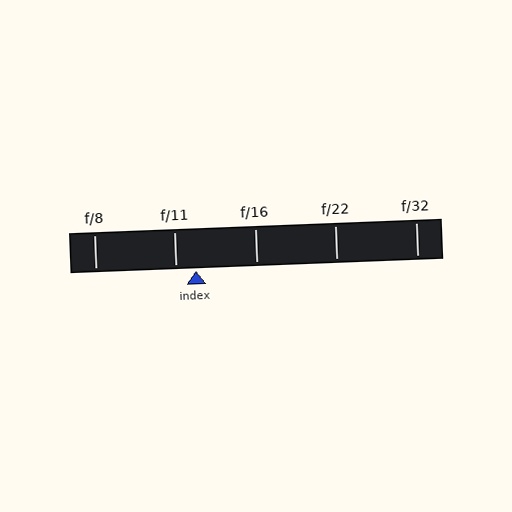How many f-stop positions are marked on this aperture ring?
There are 5 f-stop positions marked.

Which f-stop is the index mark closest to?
The index mark is closest to f/11.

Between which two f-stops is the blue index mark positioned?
The index mark is between f/11 and f/16.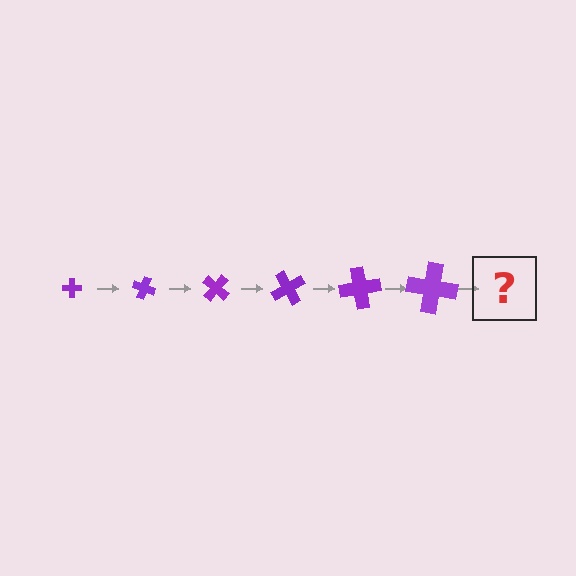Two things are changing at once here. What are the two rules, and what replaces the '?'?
The two rules are that the cross grows larger each step and it rotates 20 degrees each step. The '?' should be a cross, larger than the previous one and rotated 120 degrees from the start.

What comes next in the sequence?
The next element should be a cross, larger than the previous one and rotated 120 degrees from the start.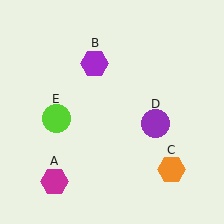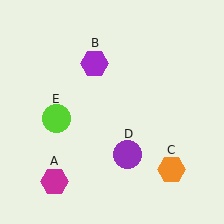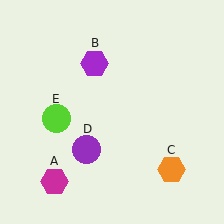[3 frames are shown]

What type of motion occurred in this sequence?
The purple circle (object D) rotated clockwise around the center of the scene.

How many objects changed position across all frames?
1 object changed position: purple circle (object D).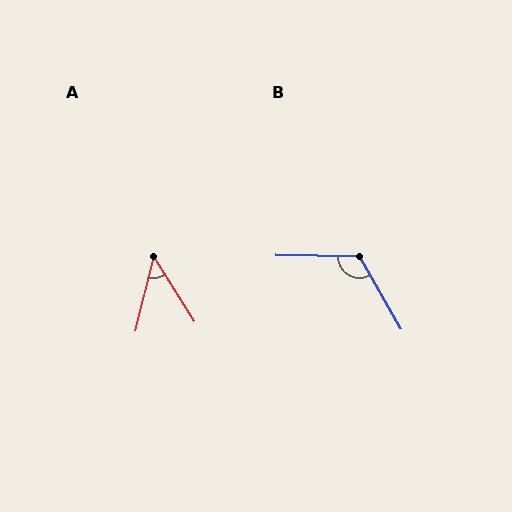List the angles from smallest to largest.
A (46°), B (120°).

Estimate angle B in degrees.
Approximately 120 degrees.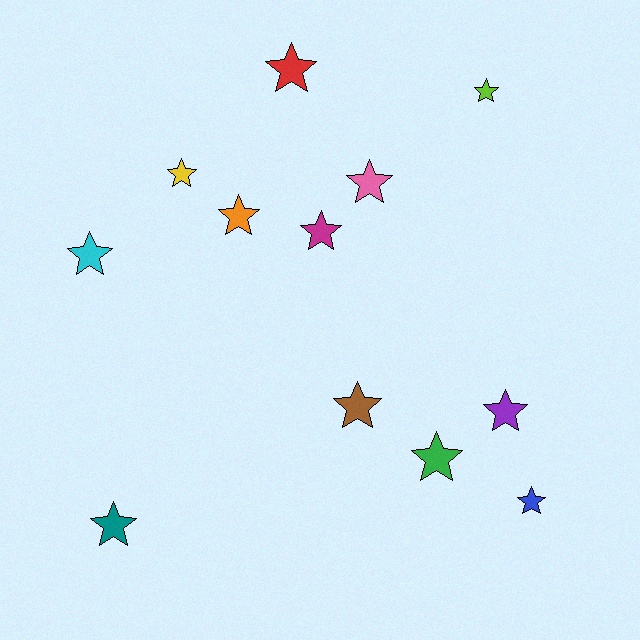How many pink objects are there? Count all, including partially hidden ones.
There is 1 pink object.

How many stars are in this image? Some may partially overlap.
There are 12 stars.